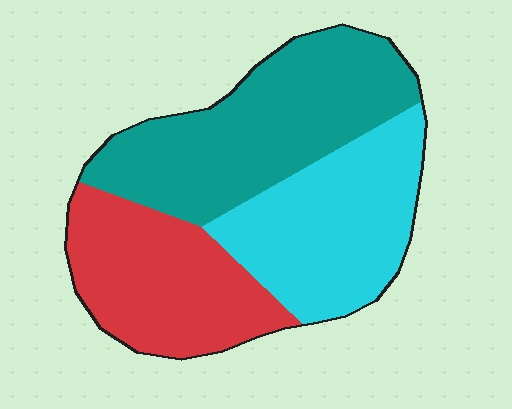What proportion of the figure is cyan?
Cyan takes up between a sixth and a third of the figure.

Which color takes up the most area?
Teal, at roughly 40%.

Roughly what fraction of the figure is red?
Red covers 29% of the figure.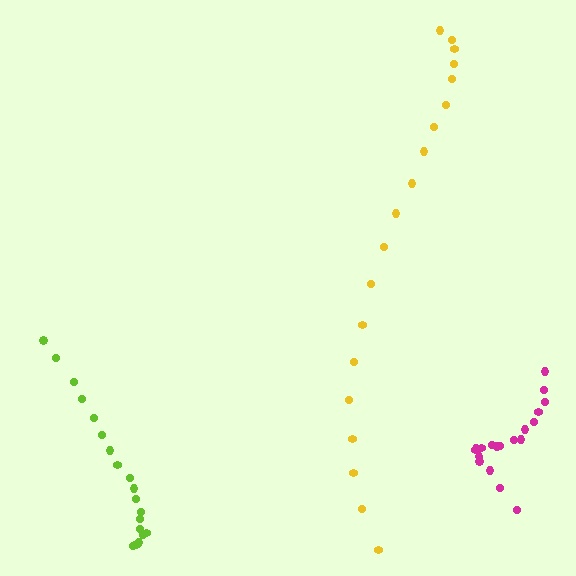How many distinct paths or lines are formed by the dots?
There are 3 distinct paths.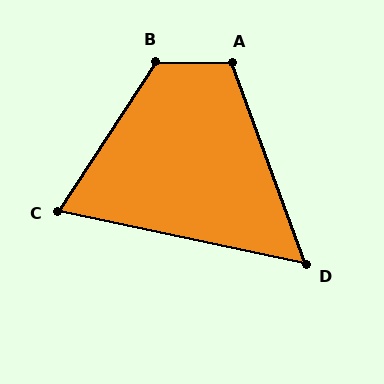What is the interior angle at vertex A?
Approximately 111 degrees (obtuse).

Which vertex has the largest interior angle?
B, at approximately 122 degrees.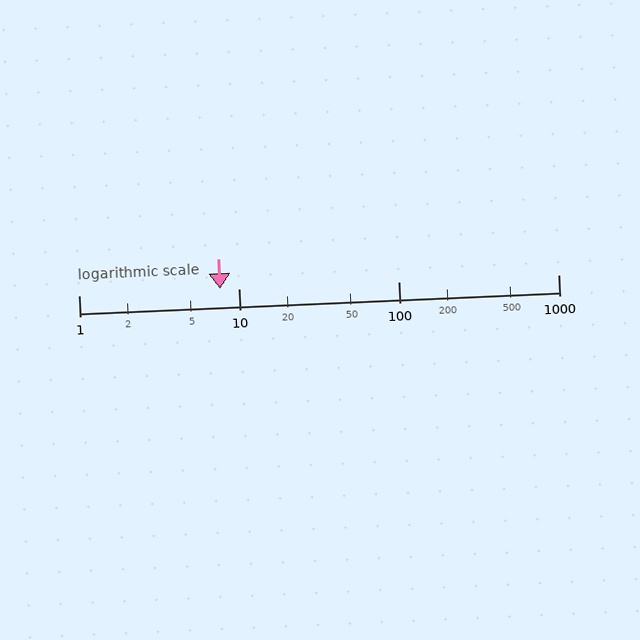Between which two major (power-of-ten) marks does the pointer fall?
The pointer is between 1 and 10.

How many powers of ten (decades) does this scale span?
The scale spans 3 decades, from 1 to 1000.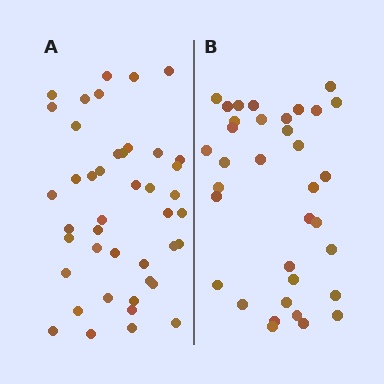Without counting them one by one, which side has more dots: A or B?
Region A (the left region) has more dots.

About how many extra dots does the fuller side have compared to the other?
Region A has roughly 8 or so more dots than region B.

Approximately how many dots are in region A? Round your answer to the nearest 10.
About 40 dots. (The exact count is 43, which rounds to 40.)